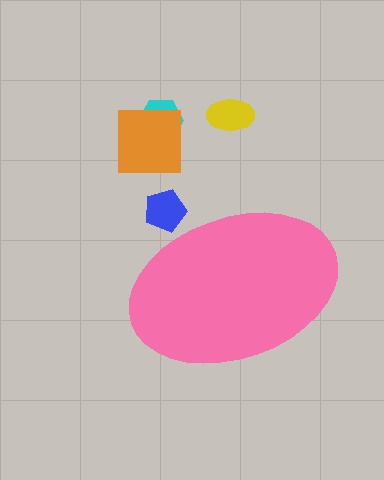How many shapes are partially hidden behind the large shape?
1 shape is partially hidden.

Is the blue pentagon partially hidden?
Yes, the blue pentagon is partially hidden behind the pink ellipse.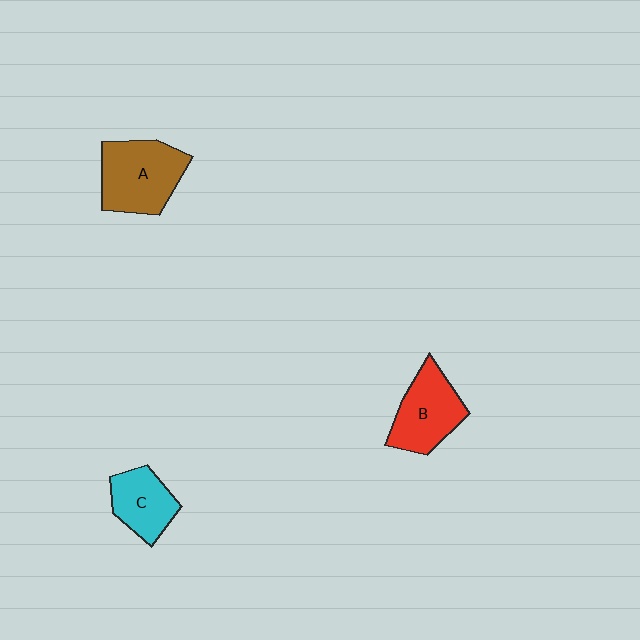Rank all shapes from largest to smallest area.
From largest to smallest: A (brown), B (red), C (cyan).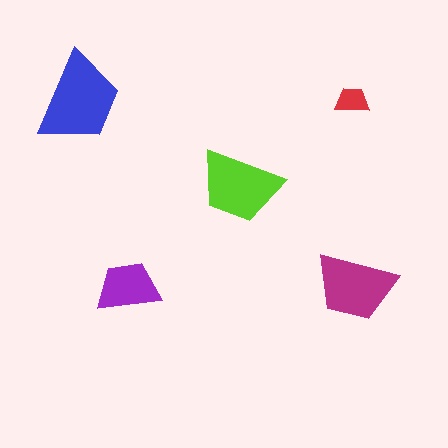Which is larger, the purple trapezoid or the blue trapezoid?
The blue one.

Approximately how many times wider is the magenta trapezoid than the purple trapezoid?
About 1.5 times wider.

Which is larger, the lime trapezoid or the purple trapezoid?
The lime one.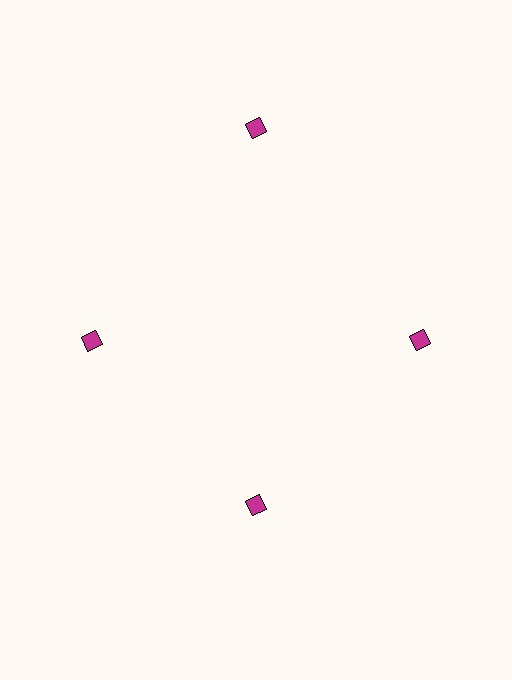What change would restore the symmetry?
The symmetry would be restored by moving it inward, back onto the ring so that all 4 diamonds sit at equal angles and equal distance from the center.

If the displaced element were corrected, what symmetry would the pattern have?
It would have 4-fold rotational symmetry — the pattern would map onto itself every 90 degrees.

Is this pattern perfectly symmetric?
No. The 4 magenta diamonds are arranged in a ring, but one element near the 12 o'clock position is pushed outward from the center, breaking the 4-fold rotational symmetry.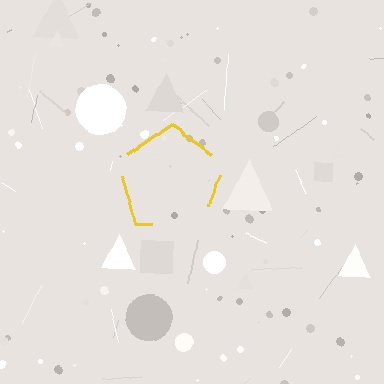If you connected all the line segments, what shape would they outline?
They would outline a pentagon.